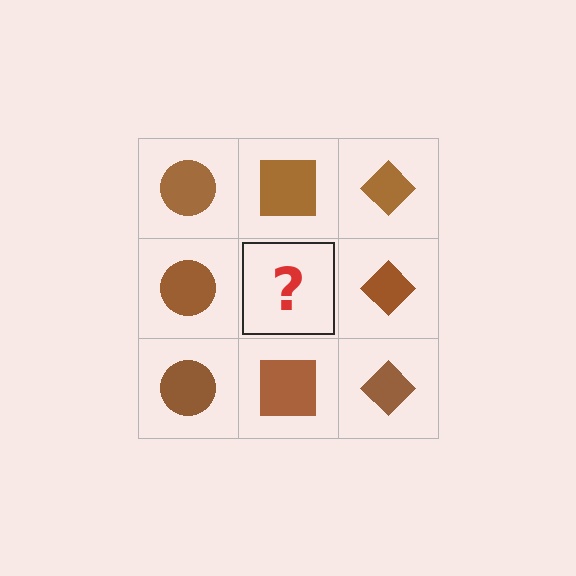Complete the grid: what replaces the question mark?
The question mark should be replaced with a brown square.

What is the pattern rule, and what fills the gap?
The rule is that each column has a consistent shape. The gap should be filled with a brown square.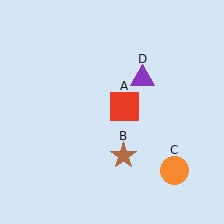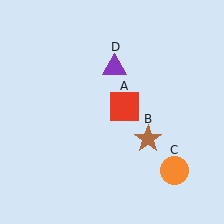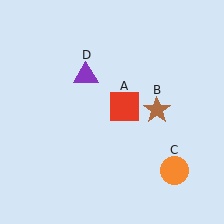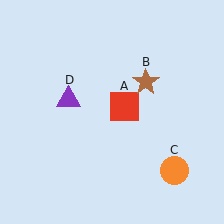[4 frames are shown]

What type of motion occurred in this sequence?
The brown star (object B), purple triangle (object D) rotated counterclockwise around the center of the scene.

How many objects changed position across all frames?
2 objects changed position: brown star (object B), purple triangle (object D).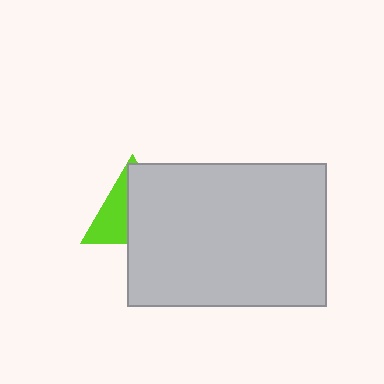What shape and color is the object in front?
The object in front is a light gray rectangle.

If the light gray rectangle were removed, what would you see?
You would see the complete lime triangle.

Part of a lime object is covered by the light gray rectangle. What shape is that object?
It is a triangle.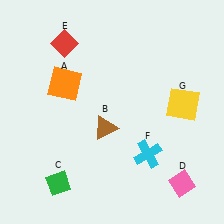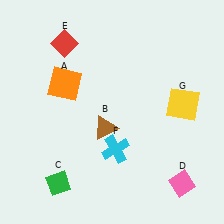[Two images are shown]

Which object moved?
The cyan cross (F) moved left.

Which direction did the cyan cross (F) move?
The cyan cross (F) moved left.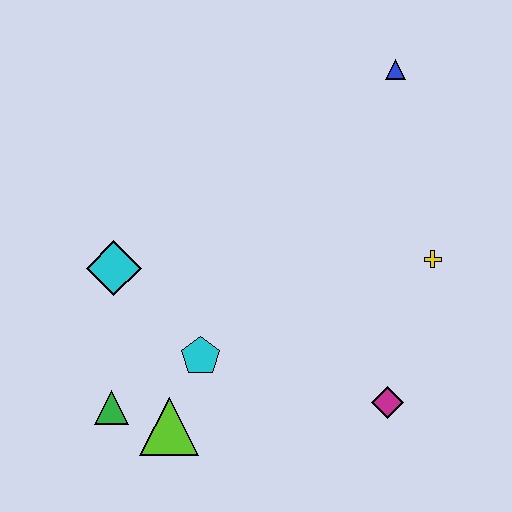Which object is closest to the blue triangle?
The yellow cross is closest to the blue triangle.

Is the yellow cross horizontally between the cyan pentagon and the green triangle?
No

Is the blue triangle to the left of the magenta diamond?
No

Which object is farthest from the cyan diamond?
The blue triangle is farthest from the cyan diamond.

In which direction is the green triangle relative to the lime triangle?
The green triangle is to the left of the lime triangle.